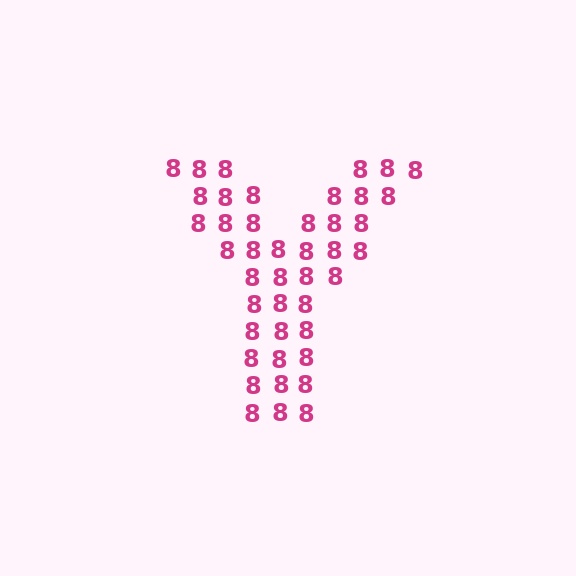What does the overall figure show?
The overall figure shows the letter Y.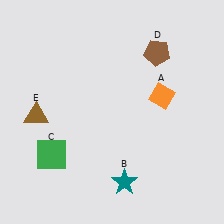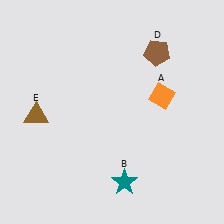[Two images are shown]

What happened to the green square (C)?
The green square (C) was removed in Image 2. It was in the bottom-left area of Image 1.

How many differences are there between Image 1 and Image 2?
There is 1 difference between the two images.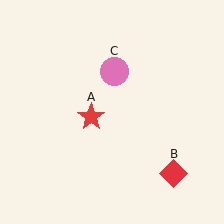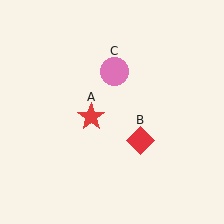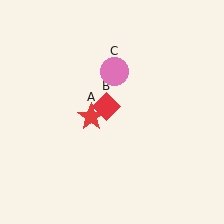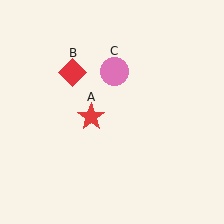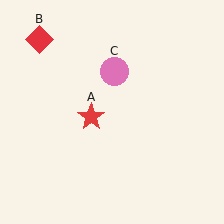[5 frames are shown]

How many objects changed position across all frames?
1 object changed position: red diamond (object B).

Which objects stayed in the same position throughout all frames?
Red star (object A) and pink circle (object C) remained stationary.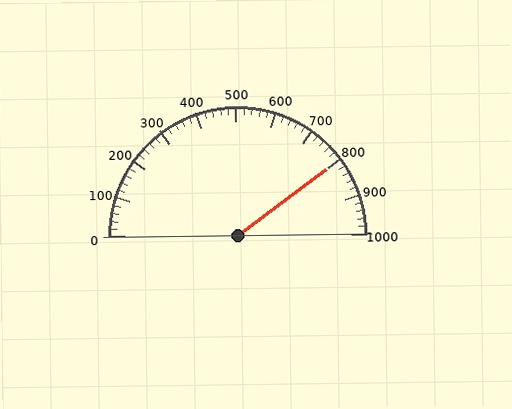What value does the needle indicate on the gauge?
The needle indicates approximately 800.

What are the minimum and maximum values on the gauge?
The gauge ranges from 0 to 1000.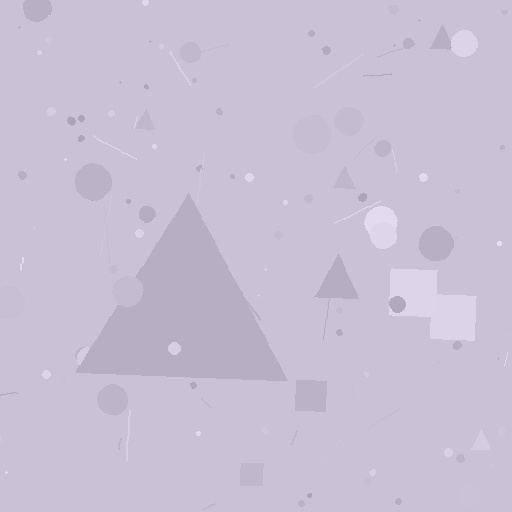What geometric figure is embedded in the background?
A triangle is embedded in the background.